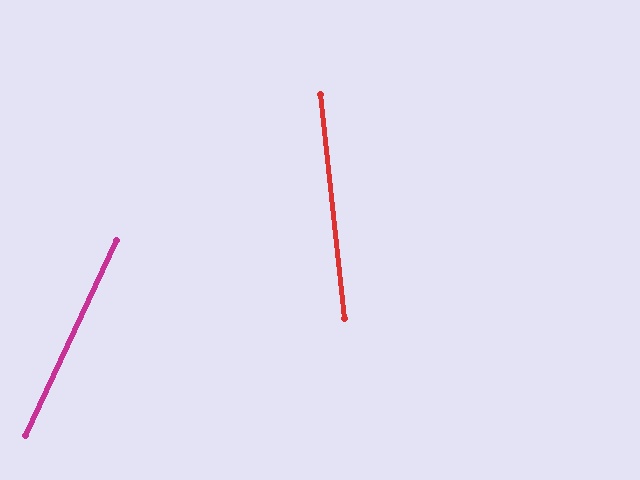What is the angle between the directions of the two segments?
Approximately 31 degrees.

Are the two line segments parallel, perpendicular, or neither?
Neither parallel nor perpendicular — they differ by about 31°.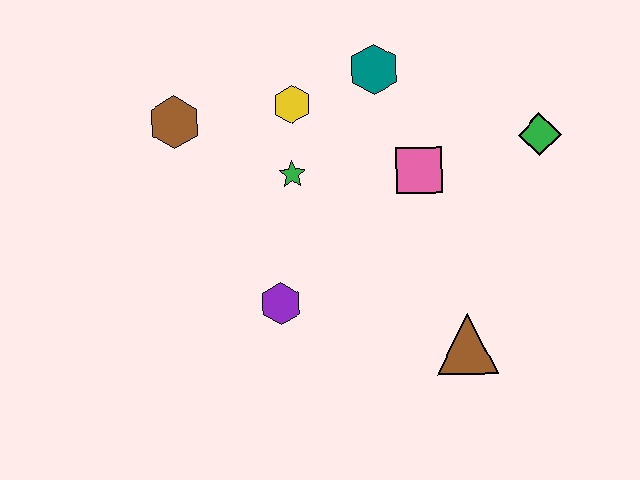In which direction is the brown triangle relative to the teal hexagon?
The brown triangle is below the teal hexagon.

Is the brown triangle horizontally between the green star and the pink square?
No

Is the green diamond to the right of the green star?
Yes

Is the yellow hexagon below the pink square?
No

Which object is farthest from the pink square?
The brown hexagon is farthest from the pink square.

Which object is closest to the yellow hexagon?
The green star is closest to the yellow hexagon.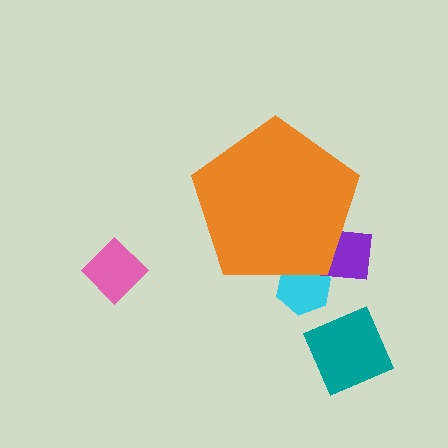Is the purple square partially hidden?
Yes, the purple square is partially hidden behind the orange pentagon.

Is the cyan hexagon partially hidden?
Yes, the cyan hexagon is partially hidden behind the orange pentagon.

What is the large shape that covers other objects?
An orange pentagon.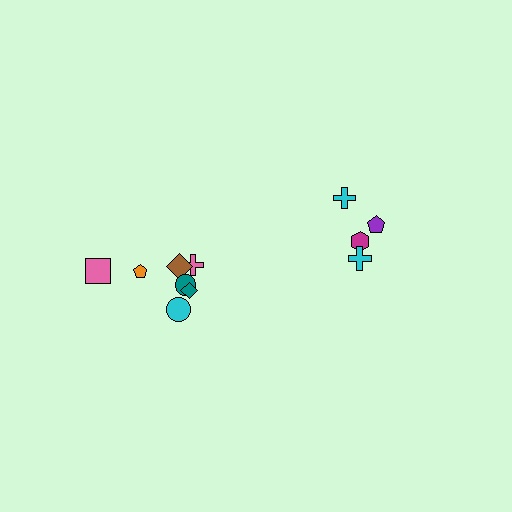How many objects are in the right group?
There are 4 objects.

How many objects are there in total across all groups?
There are 11 objects.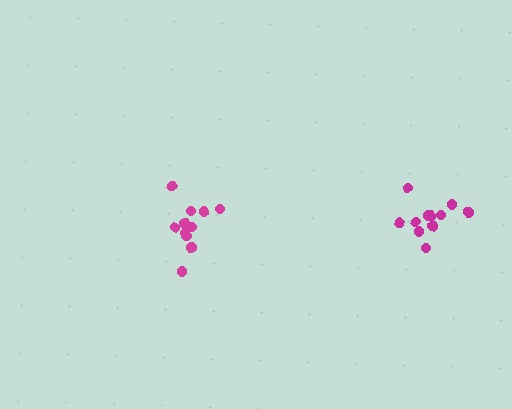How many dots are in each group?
Group 1: 11 dots, Group 2: 11 dots (22 total).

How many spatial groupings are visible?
There are 2 spatial groupings.